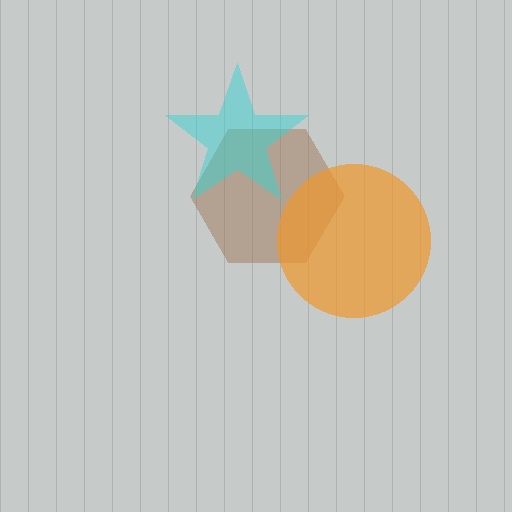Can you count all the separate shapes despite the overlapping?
Yes, there are 3 separate shapes.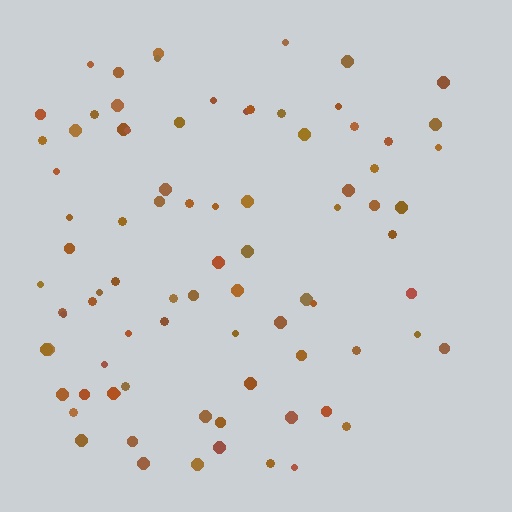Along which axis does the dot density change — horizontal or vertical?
Horizontal.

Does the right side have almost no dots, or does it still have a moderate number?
Still a moderate number, just noticeably fewer than the left.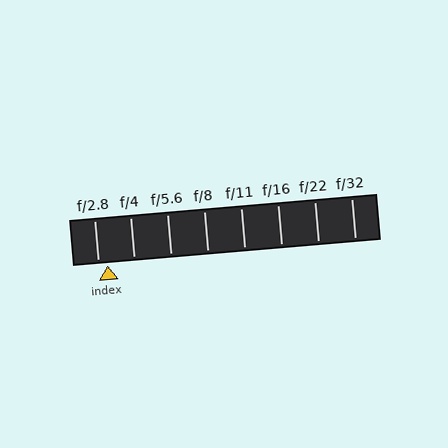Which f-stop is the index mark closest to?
The index mark is closest to f/2.8.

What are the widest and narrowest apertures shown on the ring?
The widest aperture shown is f/2.8 and the narrowest is f/32.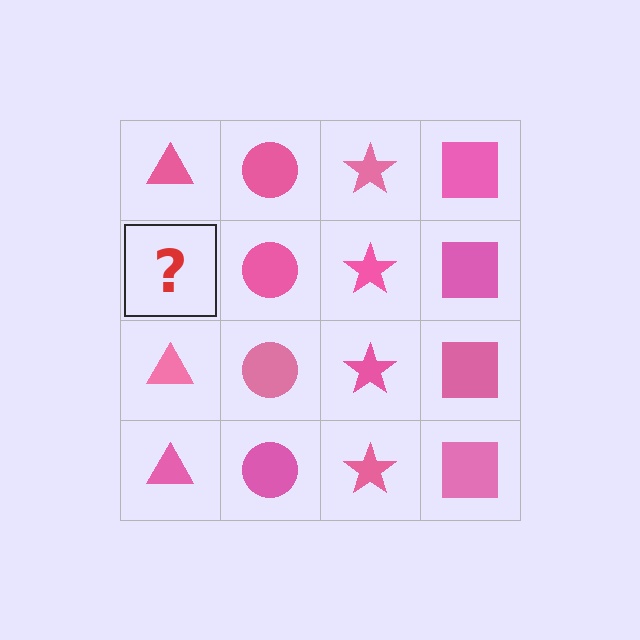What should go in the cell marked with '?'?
The missing cell should contain a pink triangle.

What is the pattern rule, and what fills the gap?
The rule is that each column has a consistent shape. The gap should be filled with a pink triangle.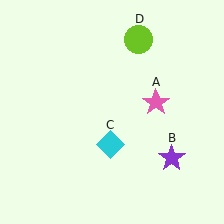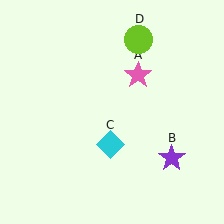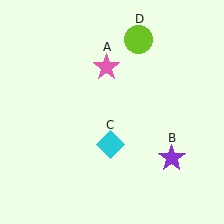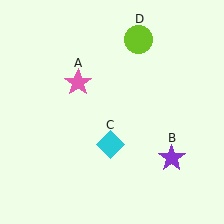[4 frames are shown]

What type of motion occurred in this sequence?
The pink star (object A) rotated counterclockwise around the center of the scene.